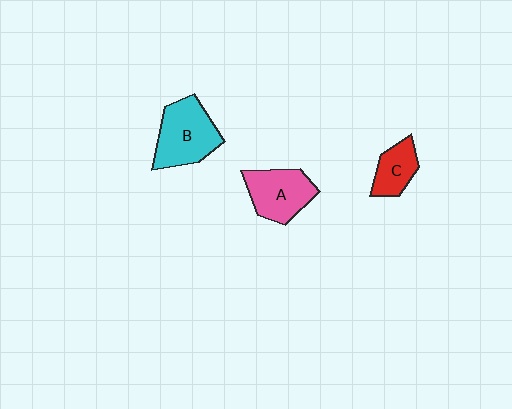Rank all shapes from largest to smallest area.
From largest to smallest: B (cyan), A (pink), C (red).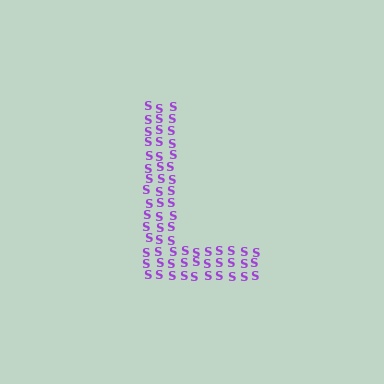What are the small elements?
The small elements are letter S's.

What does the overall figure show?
The overall figure shows the letter L.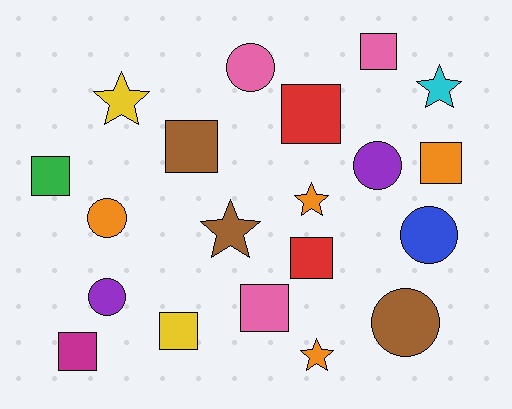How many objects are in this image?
There are 20 objects.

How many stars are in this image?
There are 5 stars.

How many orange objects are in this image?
There are 4 orange objects.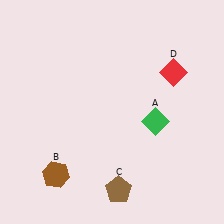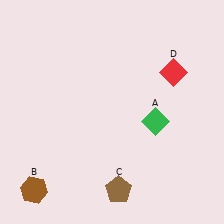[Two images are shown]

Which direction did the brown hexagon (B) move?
The brown hexagon (B) moved left.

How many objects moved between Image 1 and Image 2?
1 object moved between the two images.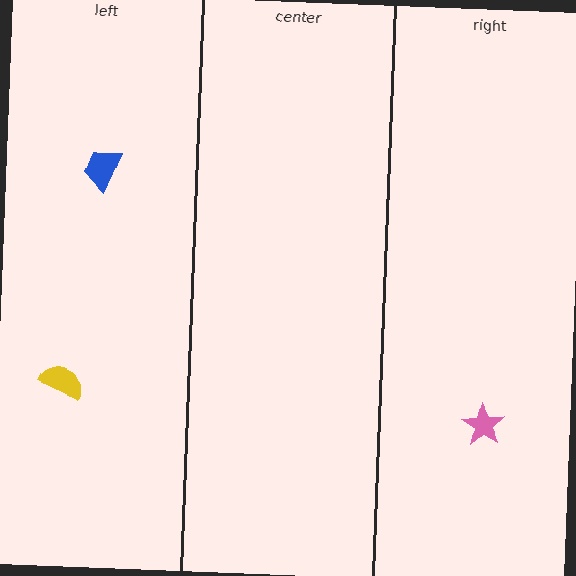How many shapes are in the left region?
2.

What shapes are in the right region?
The pink star.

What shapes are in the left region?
The yellow semicircle, the blue trapezoid.